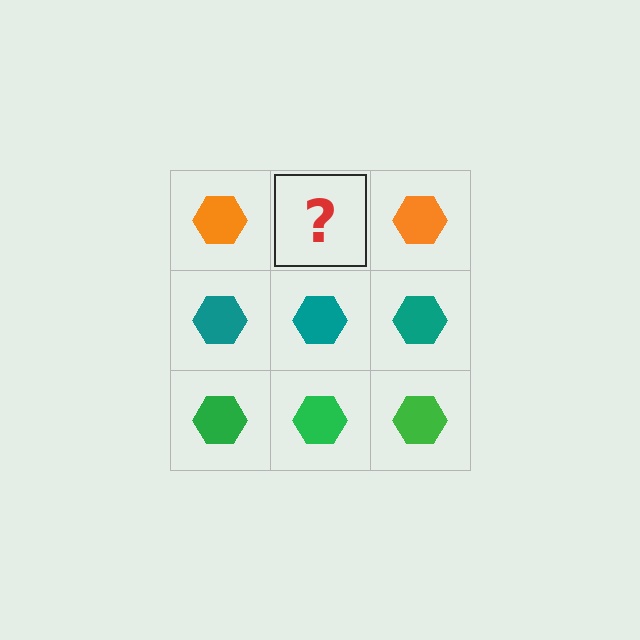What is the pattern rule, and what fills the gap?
The rule is that each row has a consistent color. The gap should be filled with an orange hexagon.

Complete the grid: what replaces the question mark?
The question mark should be replaced with an orange hexagon.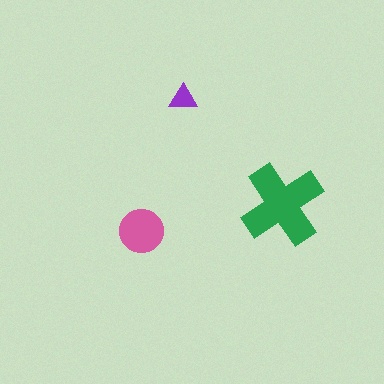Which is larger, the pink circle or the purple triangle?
The pink circle.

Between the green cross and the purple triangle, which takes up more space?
The green cross.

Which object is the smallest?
The purple triangle.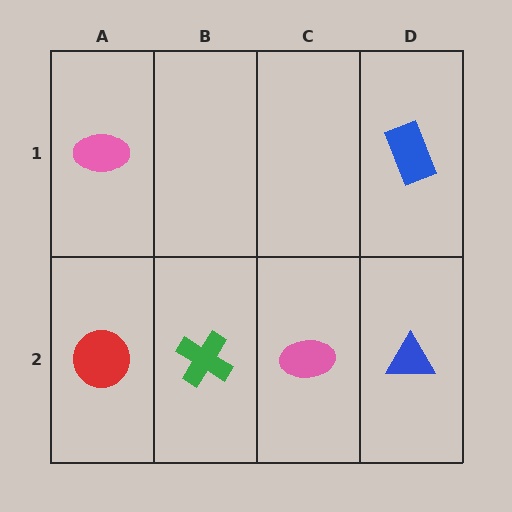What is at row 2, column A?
A red circle.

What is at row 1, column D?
A blue rectangle.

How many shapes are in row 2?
4 shapes.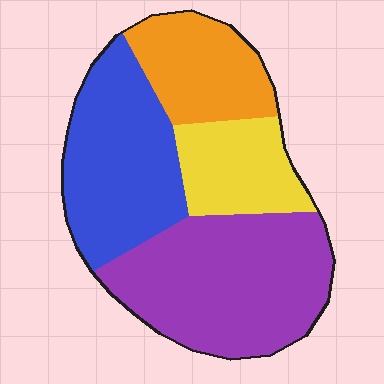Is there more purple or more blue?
Purple.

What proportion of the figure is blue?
Blue covers about 30% of the figure.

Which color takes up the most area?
Purple, at roughly 40%.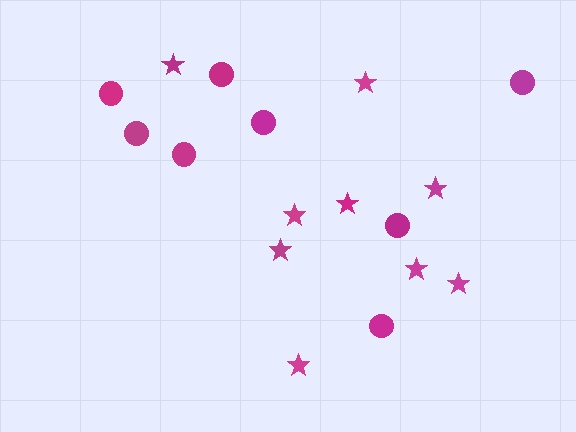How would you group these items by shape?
There are 2 groups: one group of circles (8) and one group of stars (9).